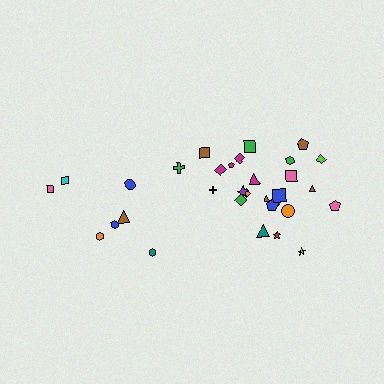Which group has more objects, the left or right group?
The right group.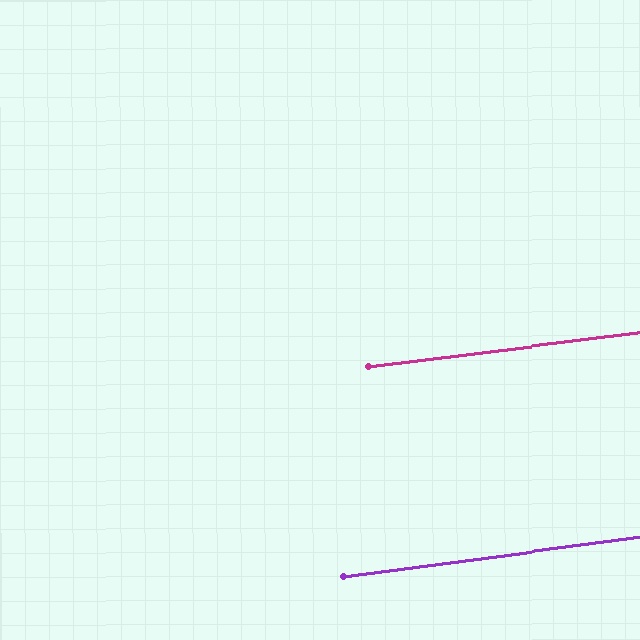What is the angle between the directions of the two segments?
Approximately 0 degrees.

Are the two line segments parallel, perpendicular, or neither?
Parallel — their directions differ by only 0.5°.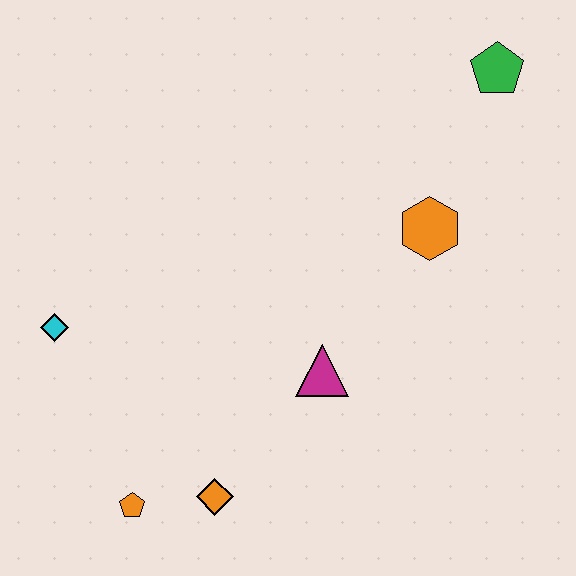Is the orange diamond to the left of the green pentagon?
Yes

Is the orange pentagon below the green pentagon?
Yes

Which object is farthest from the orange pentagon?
The green pentagon is farthest from the orange pentagon.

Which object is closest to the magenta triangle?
The orange diamond is closest to the magenta triangle.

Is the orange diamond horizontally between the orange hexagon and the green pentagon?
No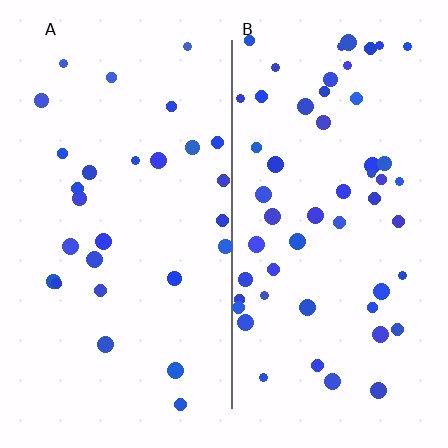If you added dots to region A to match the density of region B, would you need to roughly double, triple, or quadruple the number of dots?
Approximately double.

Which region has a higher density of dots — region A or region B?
B (the right).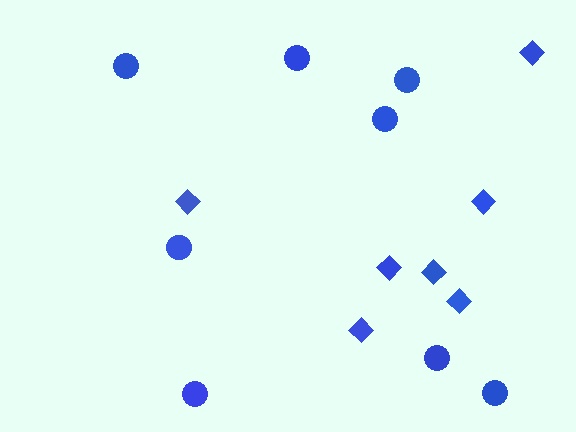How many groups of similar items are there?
There are 2 groups: one group of circles (8) and one group of diamonds (7).